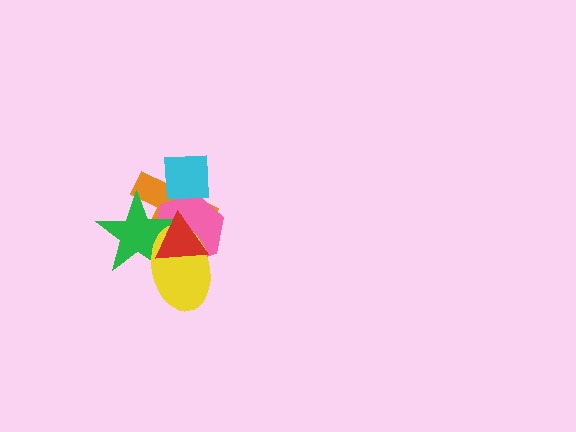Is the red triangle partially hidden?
No, no other shape covers it.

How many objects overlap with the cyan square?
2 objects overlap with the cyan square.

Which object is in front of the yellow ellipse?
The red triangle is in front of the yellow ellipse.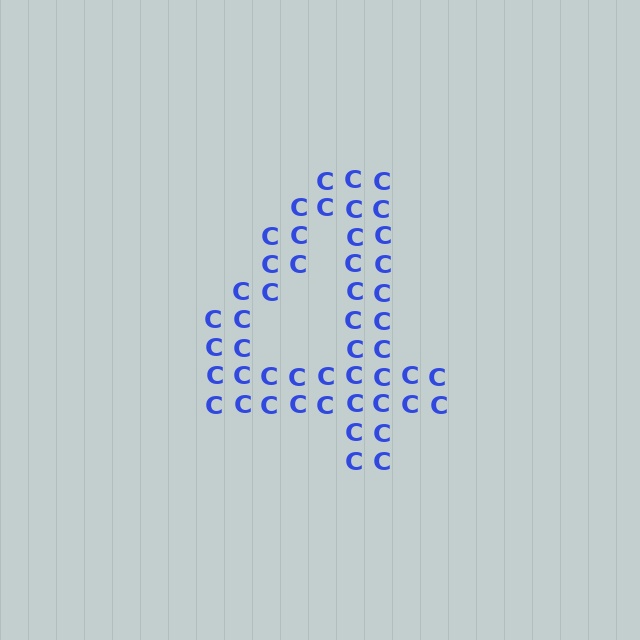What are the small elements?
The small elements are letter C's.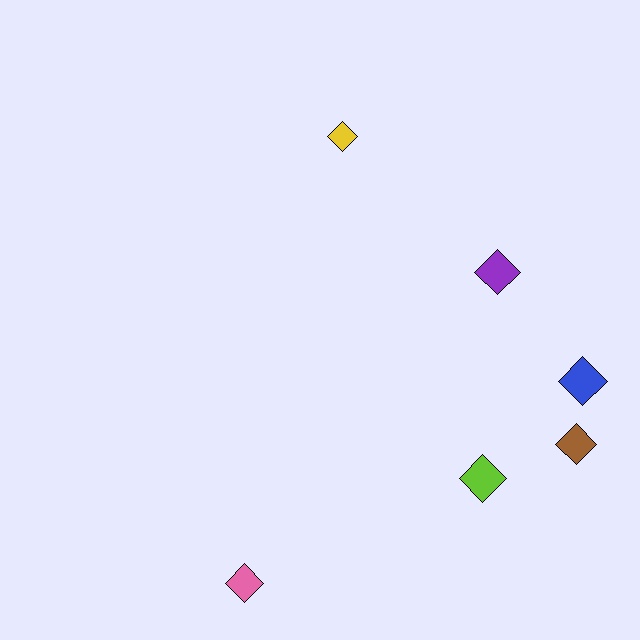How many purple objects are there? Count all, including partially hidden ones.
There is 1 purple object.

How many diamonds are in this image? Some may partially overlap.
There are 6 diamonds.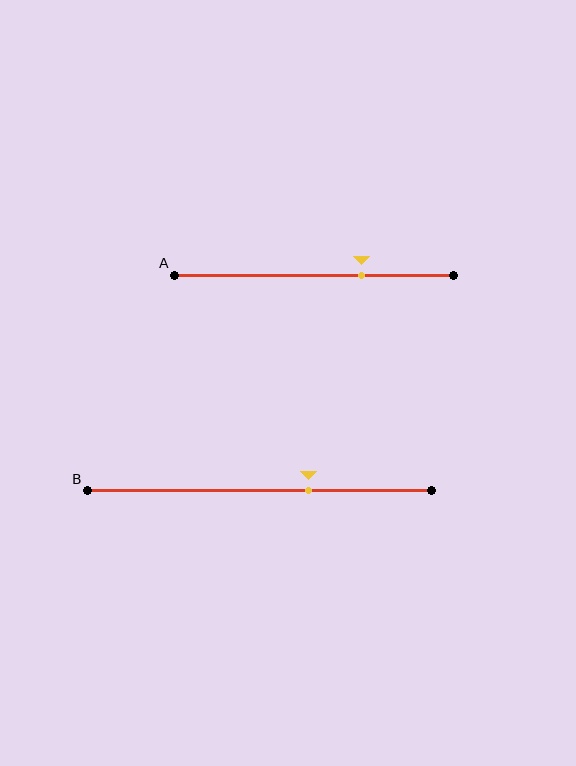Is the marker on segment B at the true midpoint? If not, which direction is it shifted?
No, the marker on segment B is shifted to the right by about 14% of the segment length.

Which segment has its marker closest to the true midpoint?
Segment B has its marker closest to the true midpoint.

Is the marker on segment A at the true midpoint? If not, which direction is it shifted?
No, the marker on segment A is shifted to the right by about 17% of the segment length.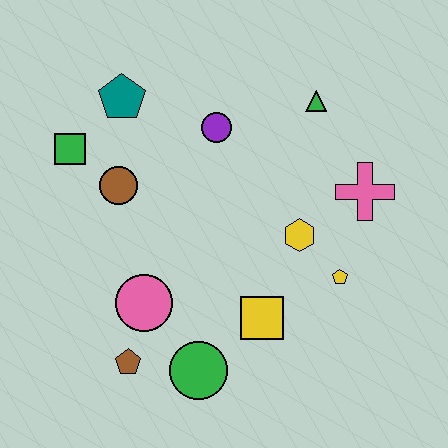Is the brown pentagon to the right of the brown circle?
Yes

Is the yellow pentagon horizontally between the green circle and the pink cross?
Yes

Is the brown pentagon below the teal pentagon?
Yes